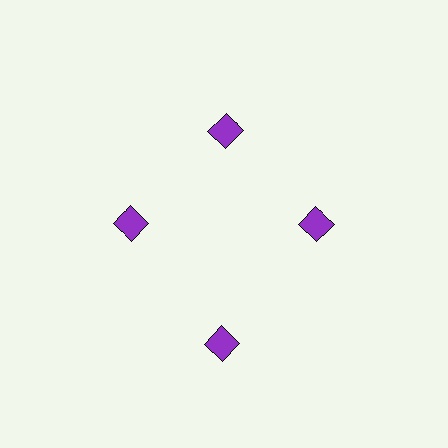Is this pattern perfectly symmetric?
No. The 4 purple diamonds are arranged in a ring, but one element near the 6 o'clock position is pushed outward from the center, breaking the 4-fold rotational symmetry.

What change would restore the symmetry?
The symmetry would be restored by moving it inward, back onto the ring so that all 4 diamonds sit at equal angles and equal distance from the center.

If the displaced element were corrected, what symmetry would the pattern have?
It would have 4-fold rotational symmetry — the pattern would map onto itself every 90 degrees.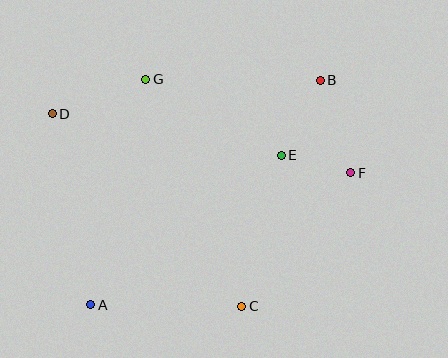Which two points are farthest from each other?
Points A and B are farthest from each other.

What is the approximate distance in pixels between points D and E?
The distance between D and E is approximately 233 pixels.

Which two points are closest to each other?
Points E and F are closest to each other.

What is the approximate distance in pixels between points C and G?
The distance between C and G is approximately 246 pixels.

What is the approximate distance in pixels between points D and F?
The distance between D and F is approximately 304 pixels.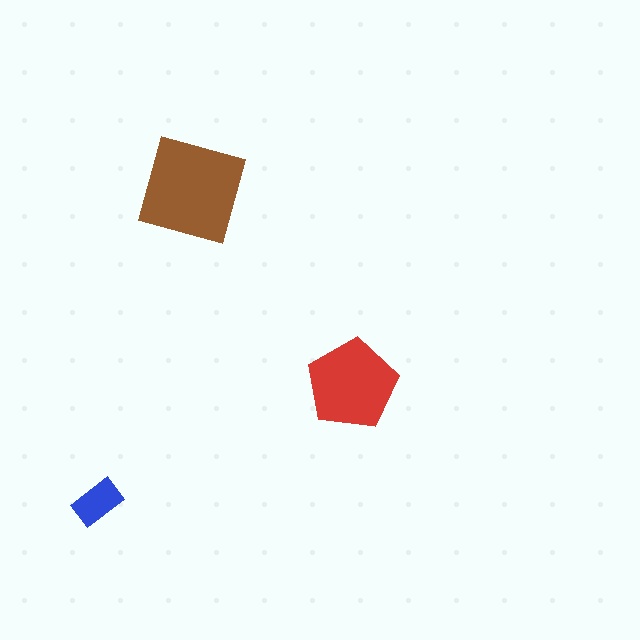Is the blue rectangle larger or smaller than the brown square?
Smaller.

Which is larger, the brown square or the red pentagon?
The brown square.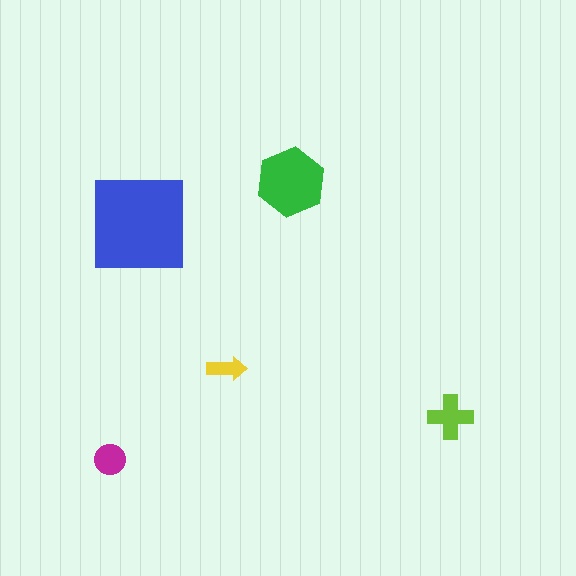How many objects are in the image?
There are 5 objects in the image.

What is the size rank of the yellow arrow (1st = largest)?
5th.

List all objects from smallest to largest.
The yellow arrow, the magenta circle, the lime cross, the green hexagon, the blue square.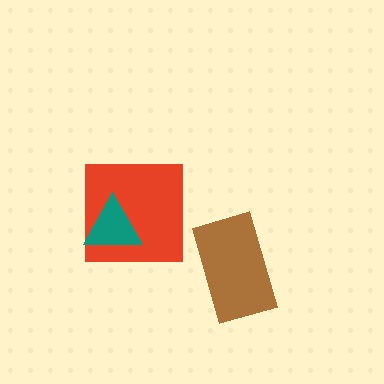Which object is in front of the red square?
The teal triangle is in front of the red square.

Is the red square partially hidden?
Yes, it is partially covered by another shape.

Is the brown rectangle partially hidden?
No, no other shape covers it.